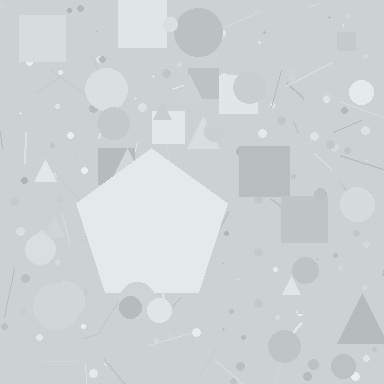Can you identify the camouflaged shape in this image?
The camouflaged shape is a pentagon.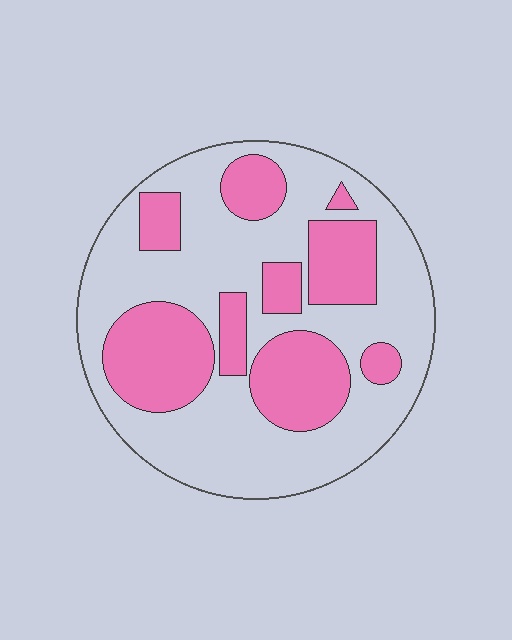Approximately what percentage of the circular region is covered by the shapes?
Approximately 35%.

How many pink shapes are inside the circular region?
9.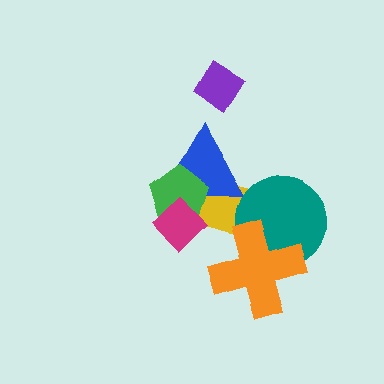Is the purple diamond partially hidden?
No, no other shape covers it.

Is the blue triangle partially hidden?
Yes, it is partially covered by another shape.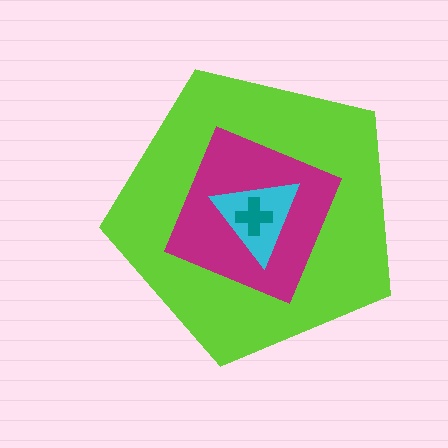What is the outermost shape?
The lime pentagon.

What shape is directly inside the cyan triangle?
The teal cross.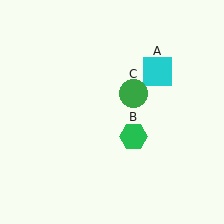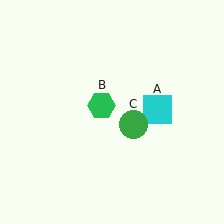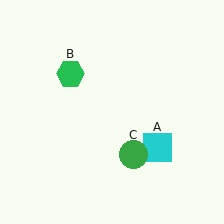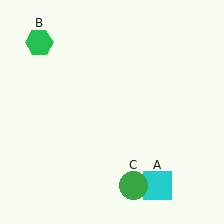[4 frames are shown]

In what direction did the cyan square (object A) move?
The cyan square (object A) moved down.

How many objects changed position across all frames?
3 objects changed position: cyan square (object A), green hexagon (object B), green circle (object C).